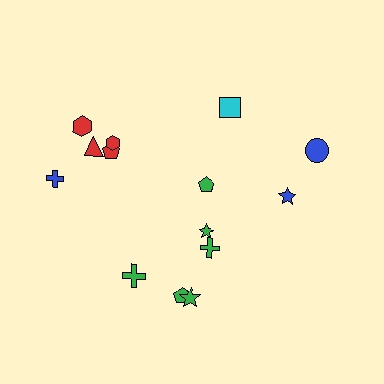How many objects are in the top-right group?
There are 3 objects.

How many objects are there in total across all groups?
There are 14 objects.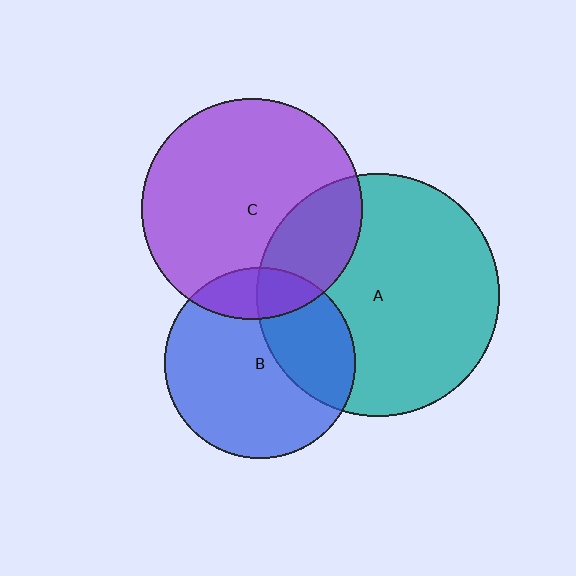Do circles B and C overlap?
Yes.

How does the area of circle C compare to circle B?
Approximately 1.3 times.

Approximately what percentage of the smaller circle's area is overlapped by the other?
Approximately 15%.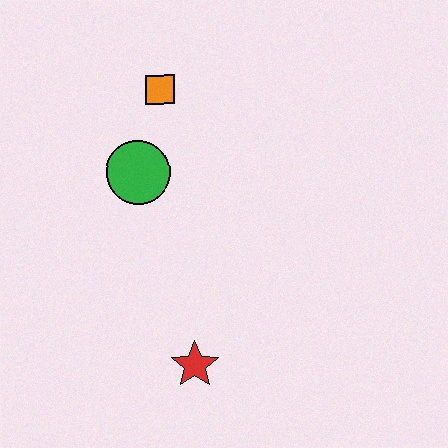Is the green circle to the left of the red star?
Yes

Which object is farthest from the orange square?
The red star is farthest from the orange square.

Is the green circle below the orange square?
Yes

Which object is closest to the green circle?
The orange square is closest to the green circle.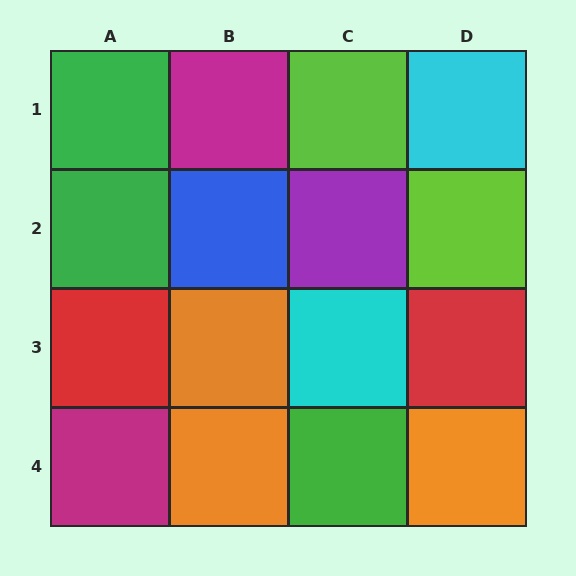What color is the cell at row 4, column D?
Orange.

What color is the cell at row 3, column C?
Cyan.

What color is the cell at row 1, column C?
Lime.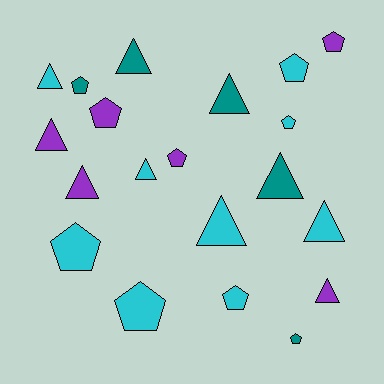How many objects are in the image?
There are 20 objects.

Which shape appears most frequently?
Triangle, with 10 objects.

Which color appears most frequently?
Cyan, with 9 objects.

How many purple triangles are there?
There are 3 purple triangles.